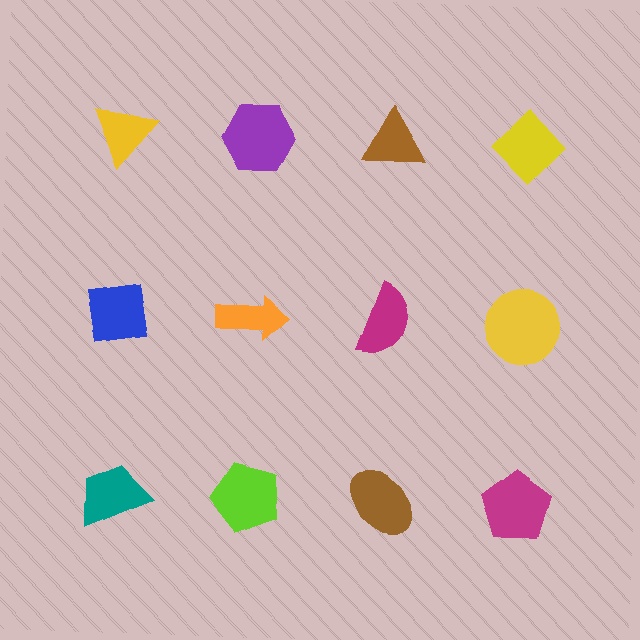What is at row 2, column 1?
A blue square.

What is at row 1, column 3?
A brown triangle.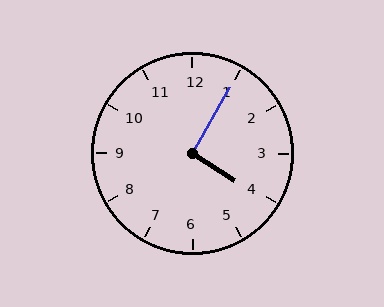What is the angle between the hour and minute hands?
Approximately 92 degrees.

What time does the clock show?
4:05.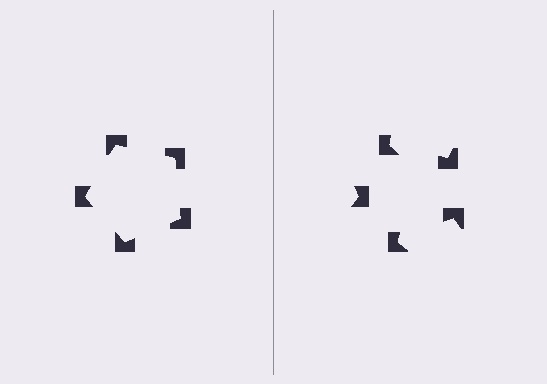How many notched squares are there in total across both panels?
10 — 5 on each side.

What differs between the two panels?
The notched squares are positioned identically on both sides; only the wedge orientations differ. On the left they align to a pentagon; on the right they are misaligned.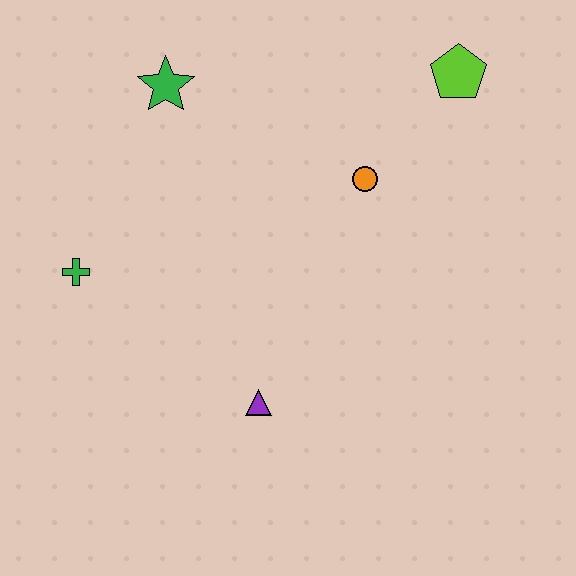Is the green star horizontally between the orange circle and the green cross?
Yes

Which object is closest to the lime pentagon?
The orange circle is closest to the lime pentagon.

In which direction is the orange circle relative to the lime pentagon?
The orange circle is below the lime pentagon.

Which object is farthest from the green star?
The purple triangle is farthest from the green star.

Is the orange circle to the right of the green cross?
Yes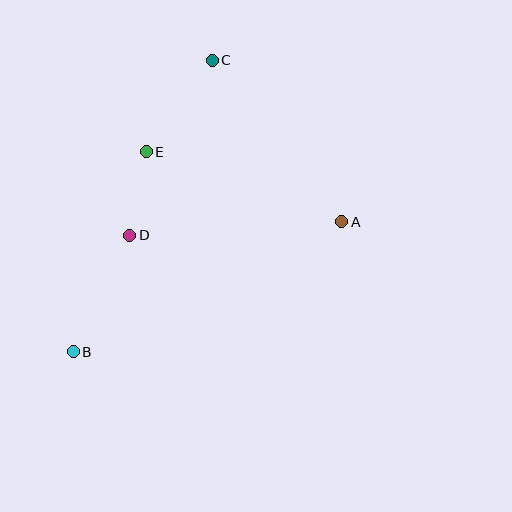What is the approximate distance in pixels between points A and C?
The distance between A and C is approximately 207 pixels.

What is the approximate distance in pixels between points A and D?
The distance between A and D is approximately 212 pixels.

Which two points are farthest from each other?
Points B and C are farthest from each other.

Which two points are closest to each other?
Points D and E are closest to each other.